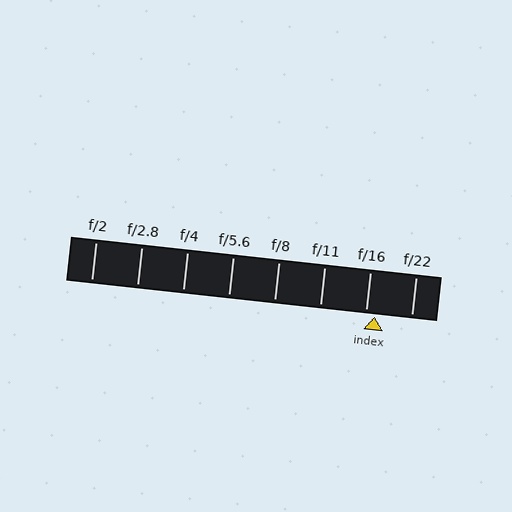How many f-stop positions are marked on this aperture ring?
There are 8 f-stop positions marked.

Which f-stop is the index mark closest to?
The index mark is closest to f/16.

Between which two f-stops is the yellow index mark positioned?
The index mark is between f/16 and f/22.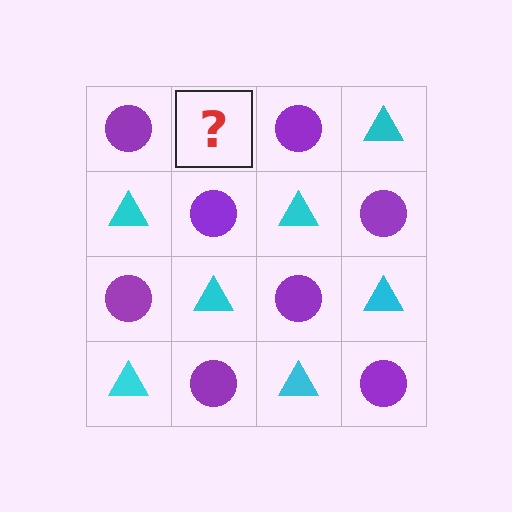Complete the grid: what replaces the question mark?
The question mark should be replaced with a cyan triangle.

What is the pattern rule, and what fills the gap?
The rule is that it alternates purple circle and cyan triangle in a checkerboard pattern. The gap should be filled with a cyan triangle.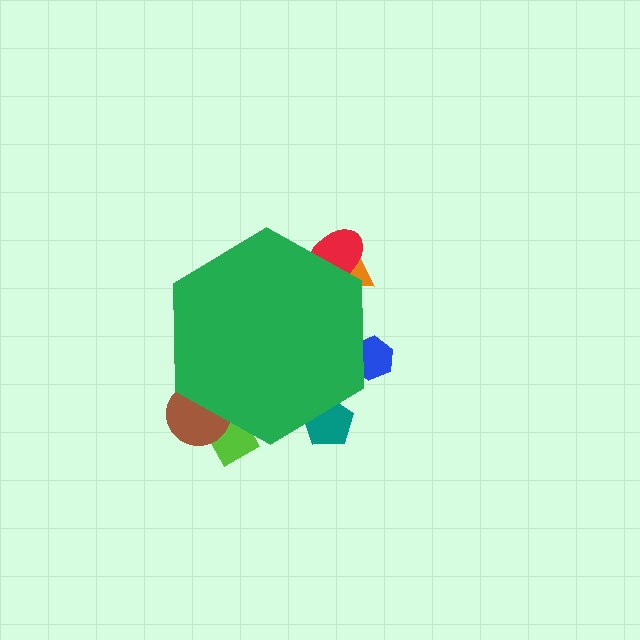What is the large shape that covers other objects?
A green hexagon.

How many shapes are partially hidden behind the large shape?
6 shapes are partially hidden.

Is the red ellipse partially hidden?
Yes, the red ellipse is partially hidden behind the green hexagon.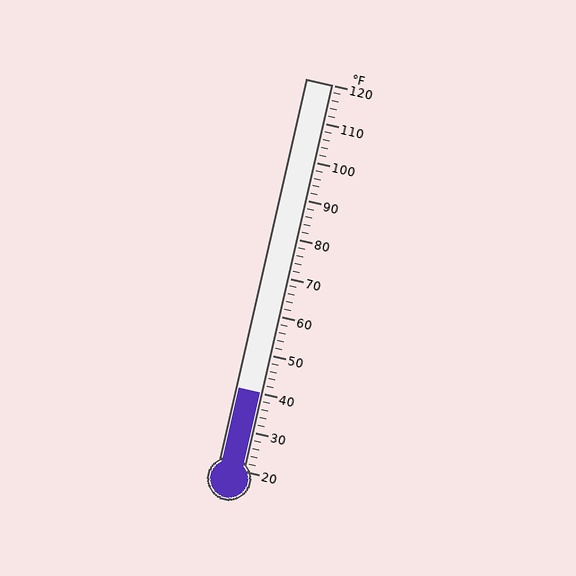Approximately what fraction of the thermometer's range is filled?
The thermometer is filled to approximately 20% of its range.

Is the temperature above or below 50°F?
The temperature is below 50°F.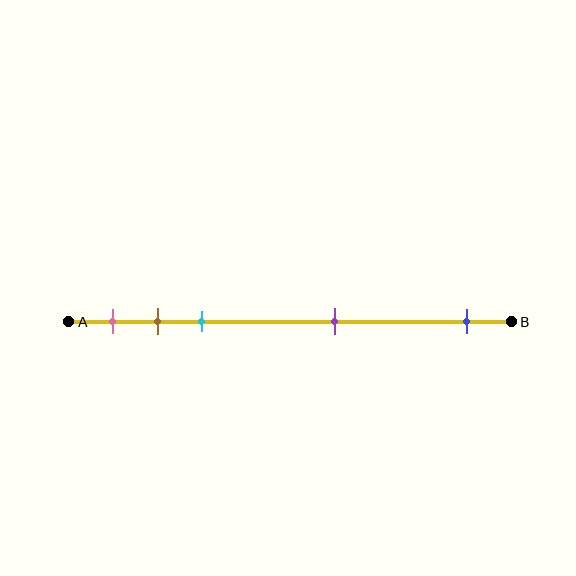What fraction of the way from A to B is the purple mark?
The purple mark is approximately 60% (0.6) of the way from A to B.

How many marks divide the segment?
There are 5 marks dividing the segment.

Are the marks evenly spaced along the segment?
No, the marks are not evenly spaced.